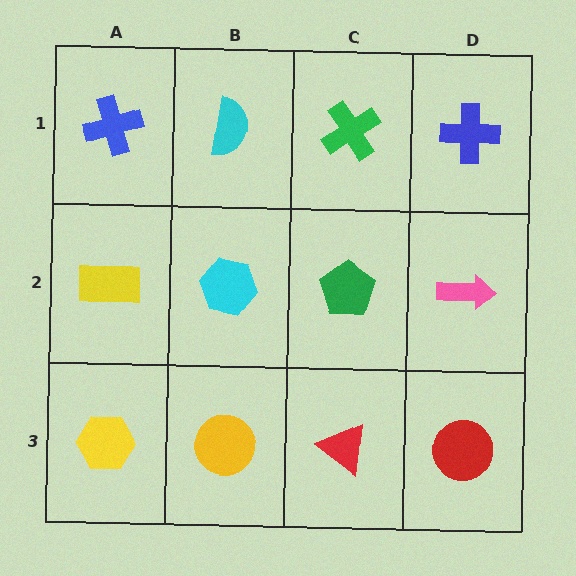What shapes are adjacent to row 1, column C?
A green pentagon (row 2, column C), a cyan semicircle (row 1, column B), a blue cross (row 1, column D).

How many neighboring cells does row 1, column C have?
3.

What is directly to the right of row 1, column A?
A cyan semicircle.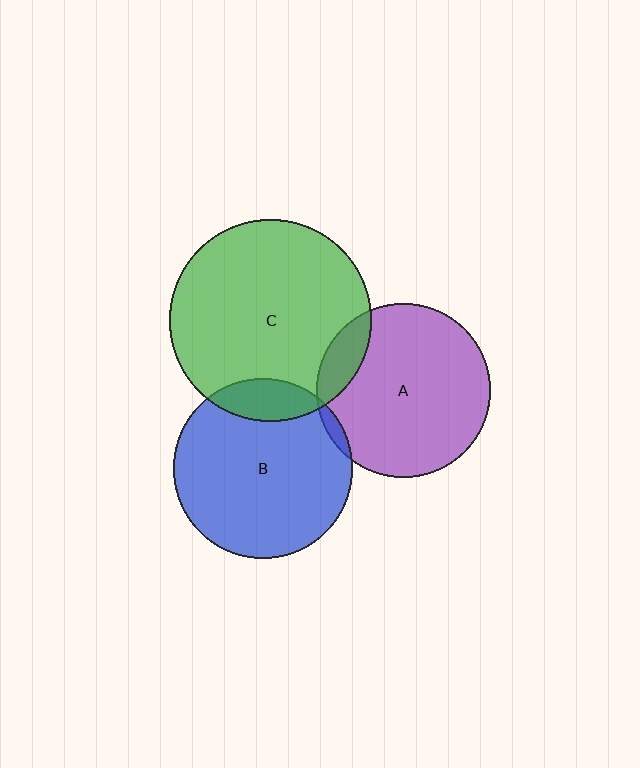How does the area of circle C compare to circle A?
Approximately 1.3 times.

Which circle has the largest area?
Circle C (green).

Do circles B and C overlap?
Yes.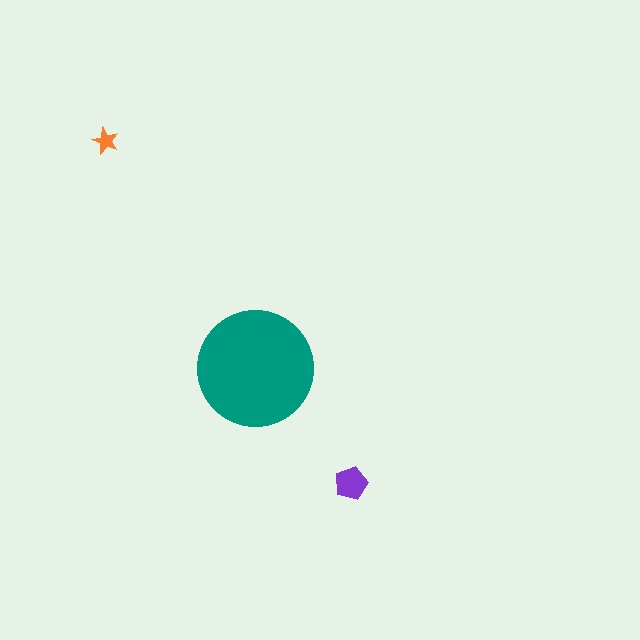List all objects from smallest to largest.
The orange star, the purple pentagon, the teal circle.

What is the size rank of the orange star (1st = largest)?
3rd.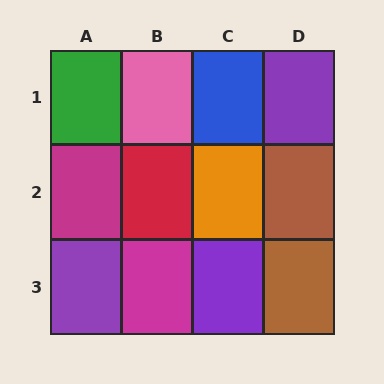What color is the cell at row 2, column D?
Brown.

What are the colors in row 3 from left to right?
Purple, magenta, purple, brown.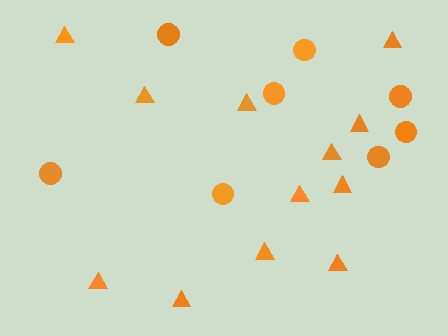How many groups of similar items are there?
There are 2 groups: one group of triangles (12) and one group of circles (8).